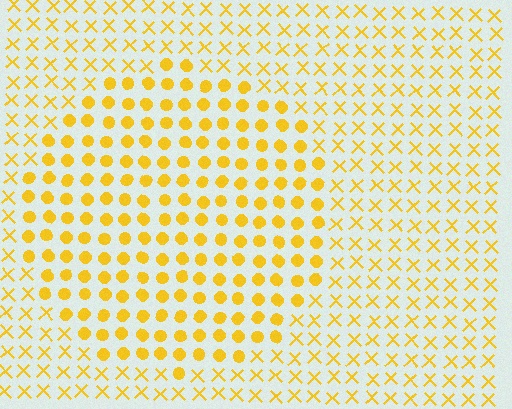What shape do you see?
I see a circle.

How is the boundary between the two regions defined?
The boundary is defined by a change in element shape: circles inside vs. X marks outside. All elements share the same color and spacing.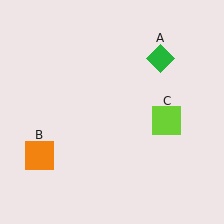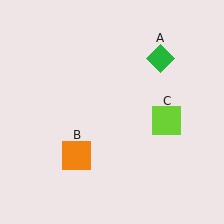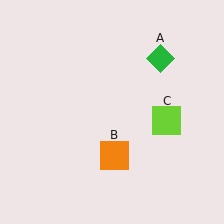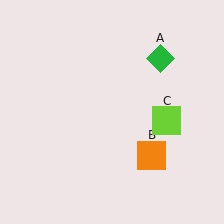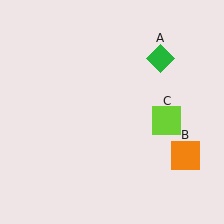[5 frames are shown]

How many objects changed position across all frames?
1 object changed position: orange square (object B).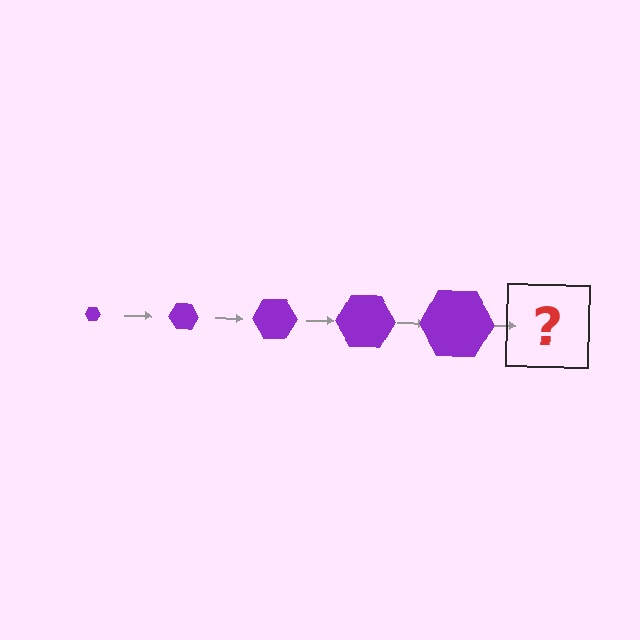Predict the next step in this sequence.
The next step is a purple hexagon, larger than the previous one.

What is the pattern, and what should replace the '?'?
The pattern is that the hexagon gets progressively larger each step. The '?' should be a purple hexagon, larger than the previous one.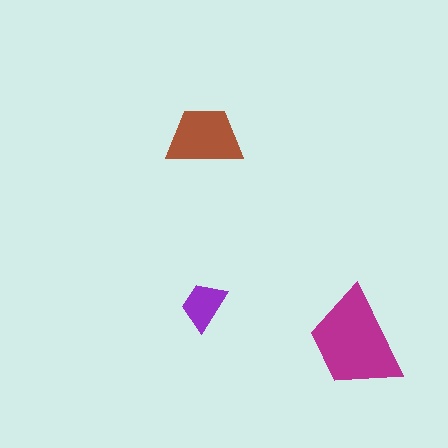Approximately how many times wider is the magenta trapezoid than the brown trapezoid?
About 1.5 times wider.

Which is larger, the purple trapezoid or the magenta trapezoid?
The magenta one.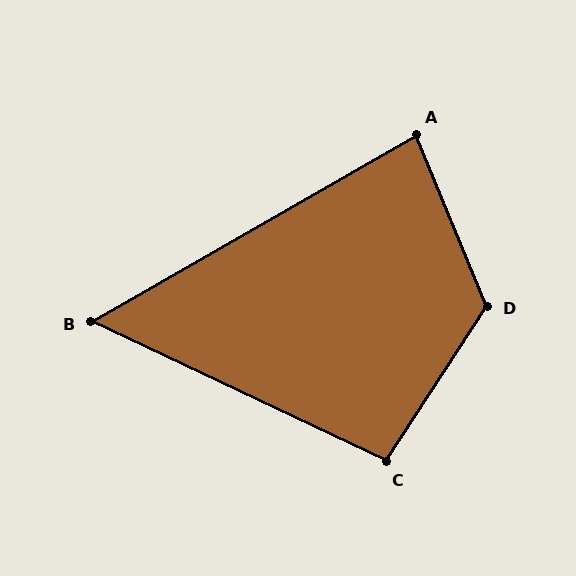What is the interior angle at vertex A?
Approximately 83 degrees (acute).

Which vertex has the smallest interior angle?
B, at approximately 55 degrees.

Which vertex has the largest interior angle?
D, at approximately 125 degrees.